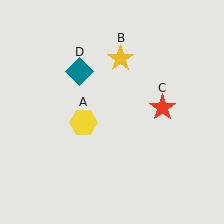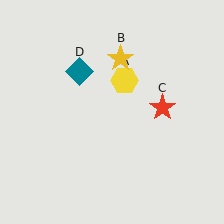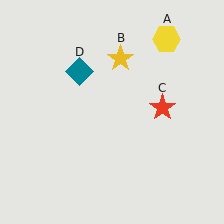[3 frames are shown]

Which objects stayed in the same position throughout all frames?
Yellow star (object B) and red star (object C) and teal diamond (object D) remained stationary.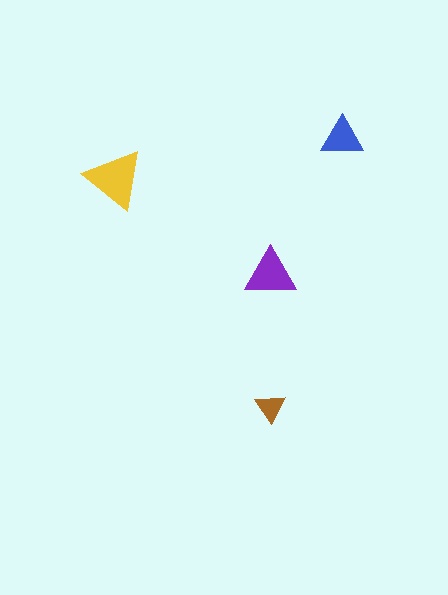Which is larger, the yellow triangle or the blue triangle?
The yellow one.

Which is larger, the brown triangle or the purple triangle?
The purple one.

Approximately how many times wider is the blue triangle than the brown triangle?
About 1.5 times wider.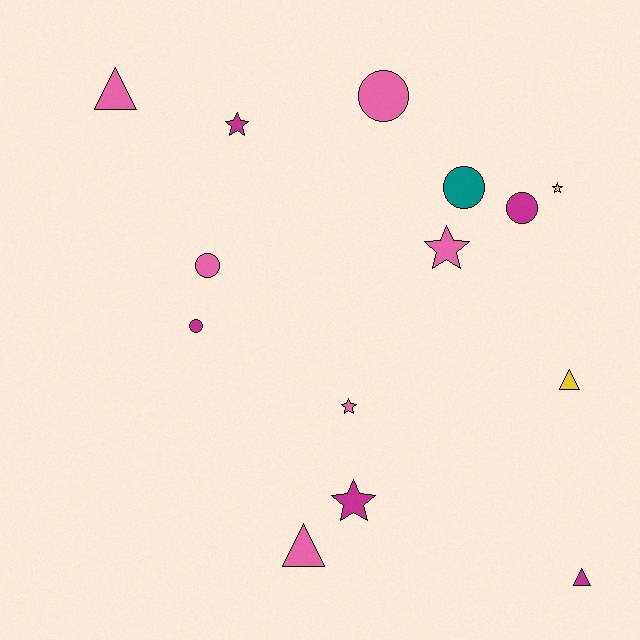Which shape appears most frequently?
Circle, with 5 objects.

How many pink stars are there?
There are 2 pink stars.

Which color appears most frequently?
Pink, with 6 objects.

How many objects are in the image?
There are 14 objects.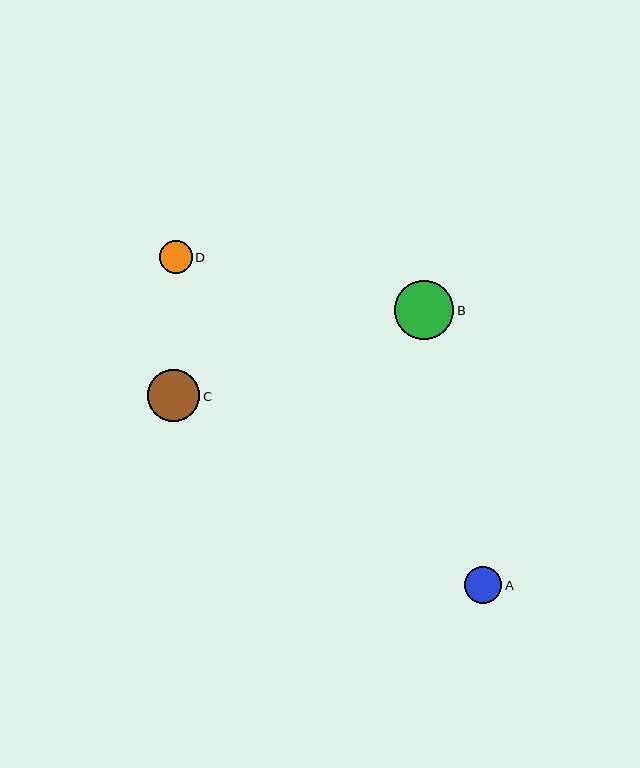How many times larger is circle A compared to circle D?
Circle A is approximately 1.1 times the size of circle D.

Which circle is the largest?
Circle B is the largest with a size of approximately 59 pixels.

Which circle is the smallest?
Circle D is the smallest with a size of approximately 33 pixels.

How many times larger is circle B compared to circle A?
Circle B is approximately 1.6 times the size of circle A.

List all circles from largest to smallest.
From largest to smallest: B, C, A, D.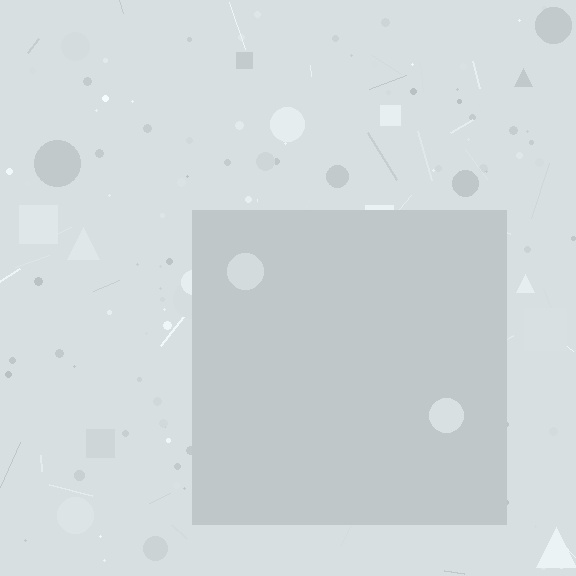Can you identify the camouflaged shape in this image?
The camouflaged shape is a square.